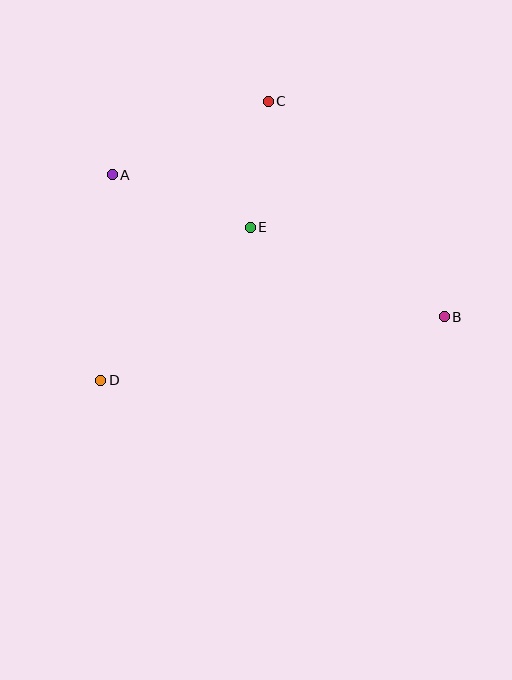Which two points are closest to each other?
Points C and E are closest to each other.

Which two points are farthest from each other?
Points A and B are farthest from each other.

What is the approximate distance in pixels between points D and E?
The distance between D and E is approximately 214 pixels.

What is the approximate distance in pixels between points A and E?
The distance between A and E is approximately 148 pixels.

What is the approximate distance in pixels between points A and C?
The distance between A and C is approximately 172 pixels.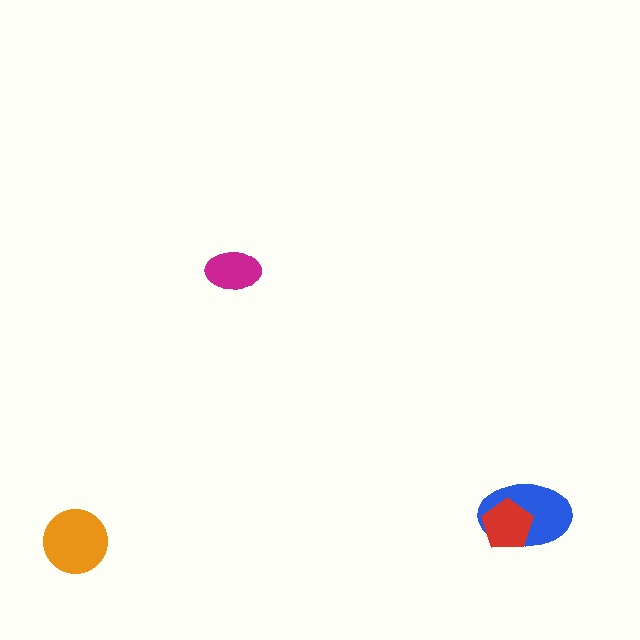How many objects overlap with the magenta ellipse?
0 objects overlap with the magenta ellipse.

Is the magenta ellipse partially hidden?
No, no other shape covers it.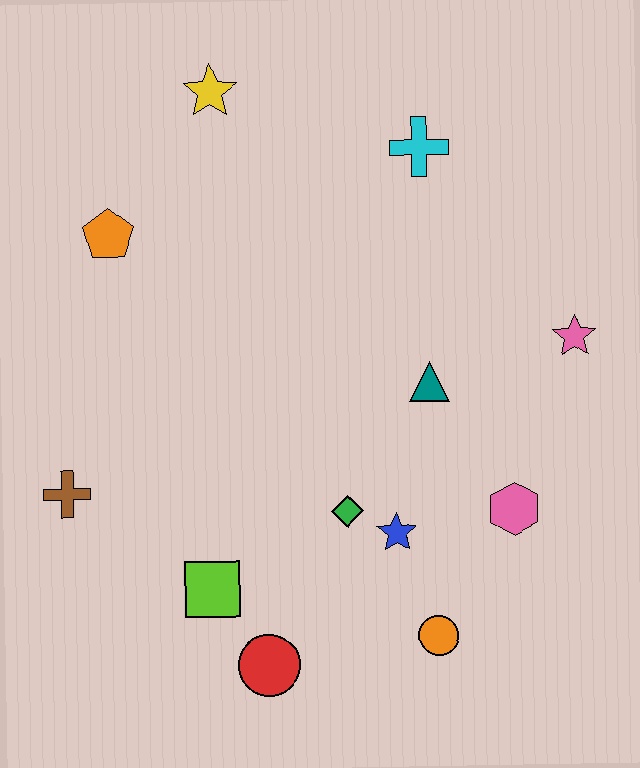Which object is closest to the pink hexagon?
The blue star is closest to the pink hexagon.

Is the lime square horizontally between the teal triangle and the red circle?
No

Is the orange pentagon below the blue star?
No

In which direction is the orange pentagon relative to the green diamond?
The orange pentagon is above the green diamond.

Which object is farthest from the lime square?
The yellow star is farthest from the lime square.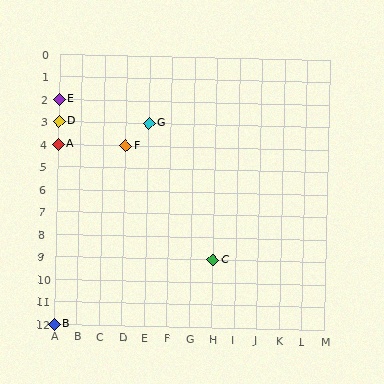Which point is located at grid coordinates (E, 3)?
Point G is at (E, 3).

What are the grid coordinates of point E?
Point E is at grid coordinates (A, 2).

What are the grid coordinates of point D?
Point D is at grid coordinates (A, 3).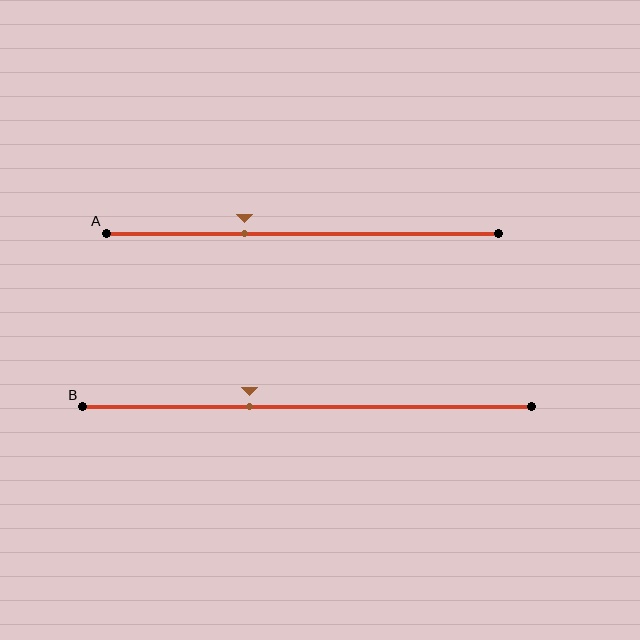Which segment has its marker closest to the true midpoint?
Segment B has its marker closest to the true midpoint.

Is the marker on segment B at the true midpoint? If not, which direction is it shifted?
No, the marker on segment B is shifted to the left by about 13% of the segment length.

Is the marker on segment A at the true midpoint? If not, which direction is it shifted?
No, the marker on segment A is shifted to the left by about 15% of the segment length.